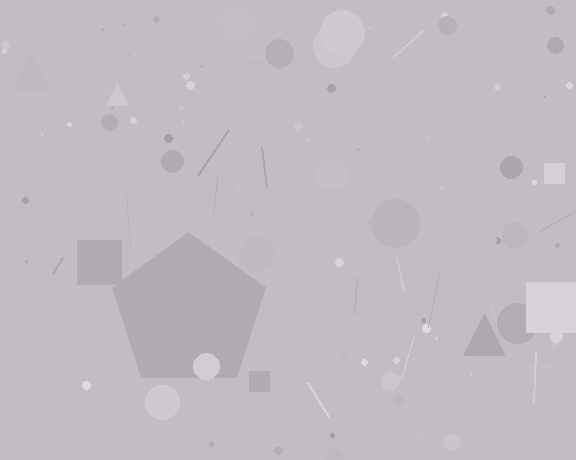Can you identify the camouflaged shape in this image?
The camouflaged shape is a pentagon.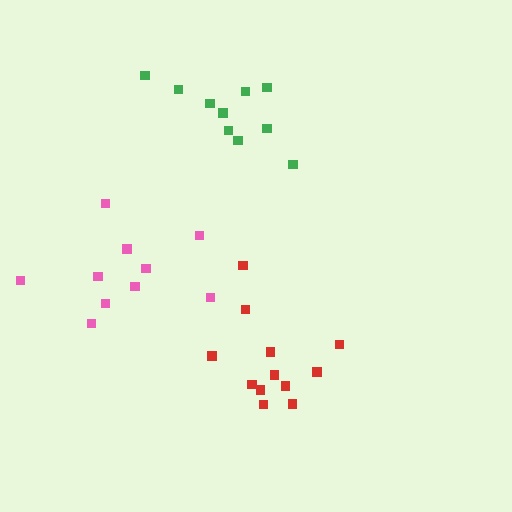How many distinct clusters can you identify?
There are 3 distinct clusters.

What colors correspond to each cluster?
The clusters are colored: red, green, pink.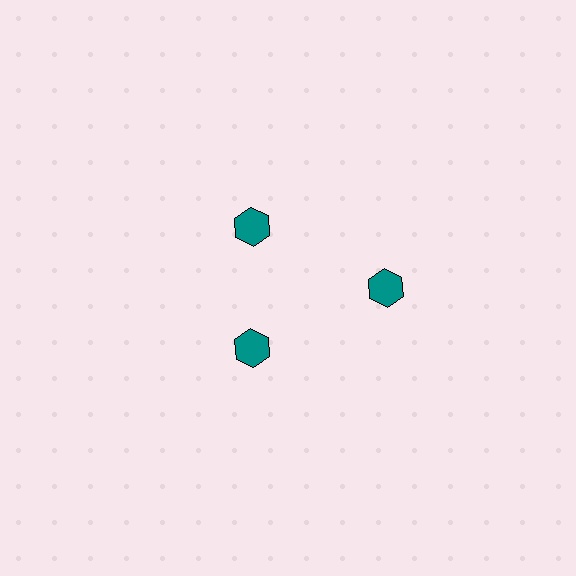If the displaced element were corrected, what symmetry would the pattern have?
It would have 3-fold rotational symmetry — the pattern would map onto itself every 120 degrees.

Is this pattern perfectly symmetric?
No. The 3 teal hexagons are arranged in a ring, but one element near the 3 o'clock position is pushed outward from the center, breaking the 3-fold rotational symmetry.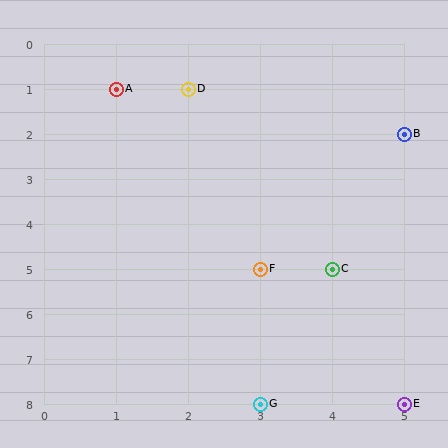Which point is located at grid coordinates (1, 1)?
Point A is at (1, 1).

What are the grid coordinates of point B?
Point B is at grid coordinates (5, 2).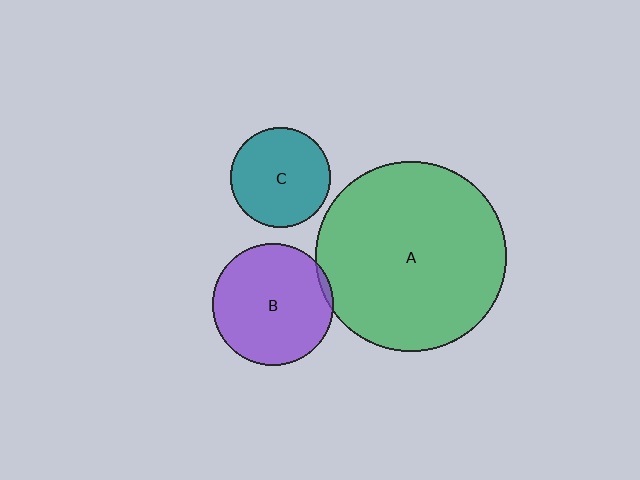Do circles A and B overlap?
Yes.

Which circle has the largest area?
Circle A (green).